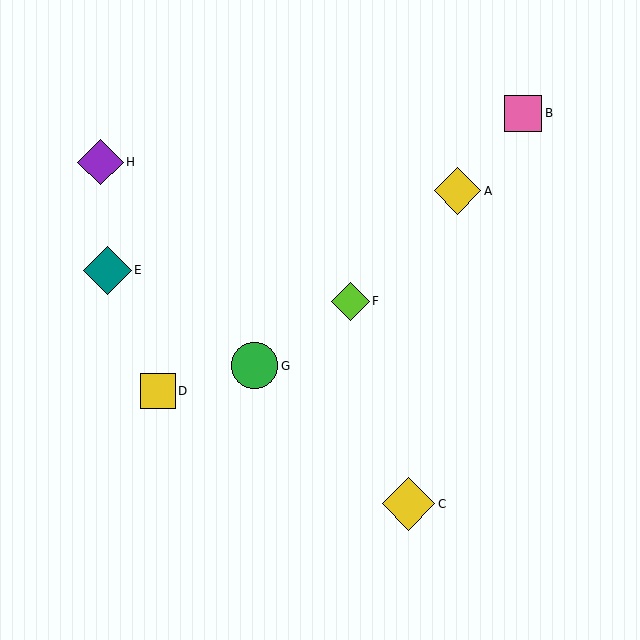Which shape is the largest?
The yellow diamond (labeled C) is the largest.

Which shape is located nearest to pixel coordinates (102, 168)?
The purple diamond (labeled H) at (100, 162) is nearest to that location.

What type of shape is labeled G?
Shape G is a green circle.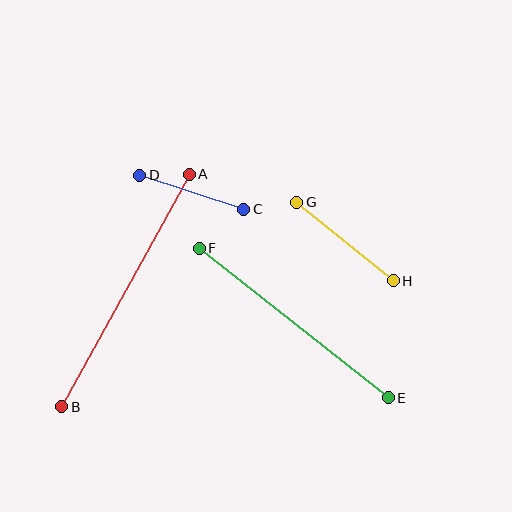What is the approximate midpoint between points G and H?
The midpoint is at approximately (345, 242) pixels.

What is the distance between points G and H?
The distance is approximately 124 pixels.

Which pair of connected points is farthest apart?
Points A and B are farthest apart.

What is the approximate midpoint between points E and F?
The midpoint is at approximately (294, 323) pixels.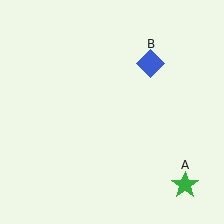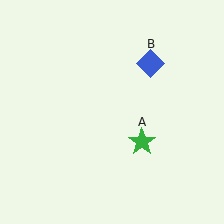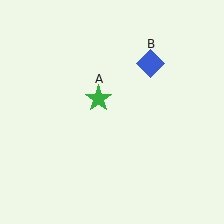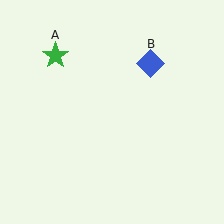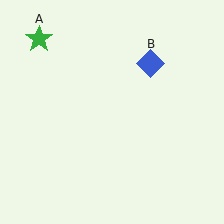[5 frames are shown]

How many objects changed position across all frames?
1 object changed position: green star (object A).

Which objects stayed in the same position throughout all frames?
Blue diamond (object B) remained stationary.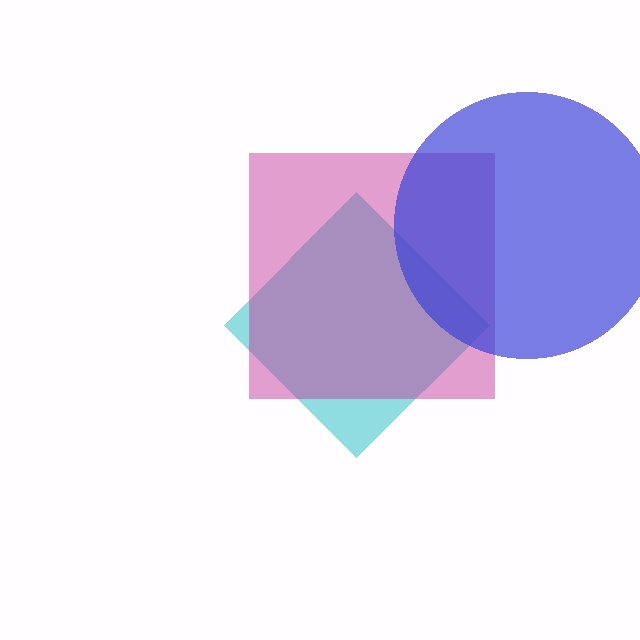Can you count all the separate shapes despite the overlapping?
Yes, there are 3 separate shapes.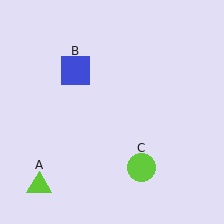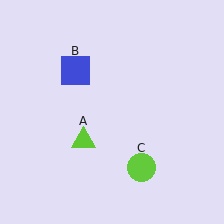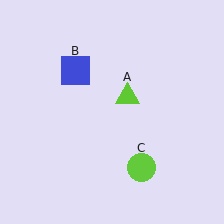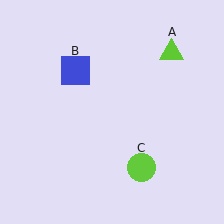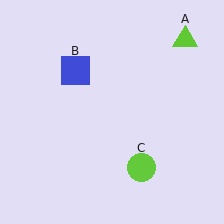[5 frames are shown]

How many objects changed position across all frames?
1 object changed position: lime triangle (object A).